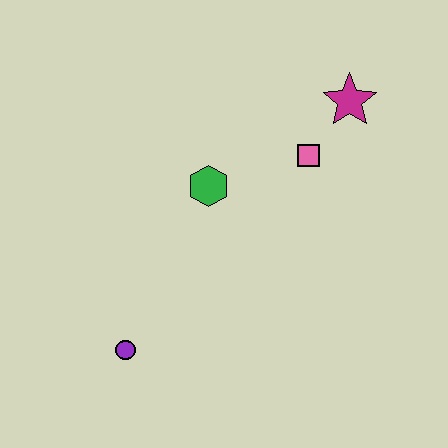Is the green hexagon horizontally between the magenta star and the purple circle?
Yes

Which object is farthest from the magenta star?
The purple circle is farthest from the magenta star.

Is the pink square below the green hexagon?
No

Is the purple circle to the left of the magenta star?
Yes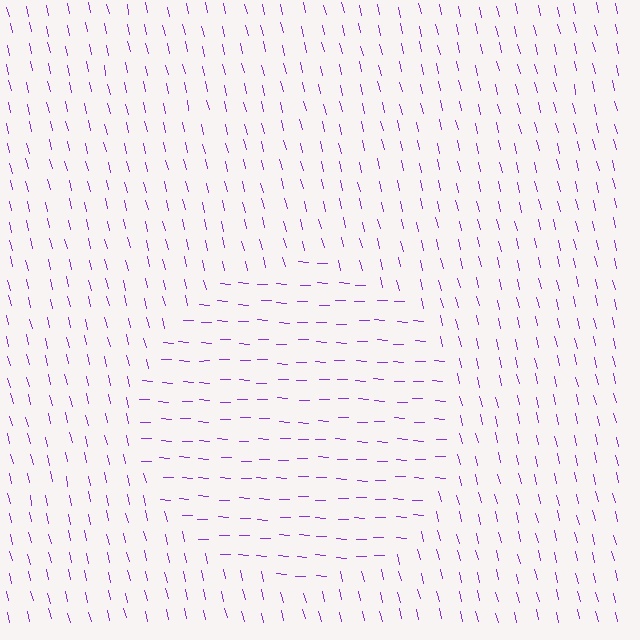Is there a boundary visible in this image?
Yes, there is a texture boundary formed by a change in line orientation.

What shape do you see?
I see a circle.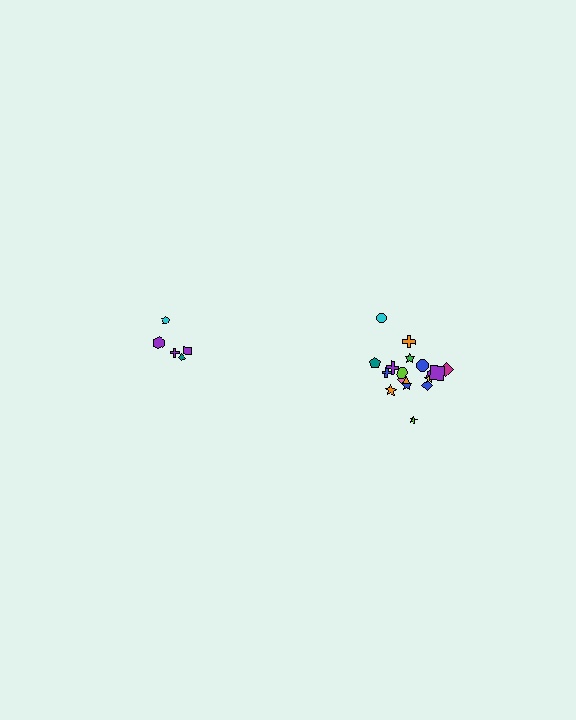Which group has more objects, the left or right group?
The right group.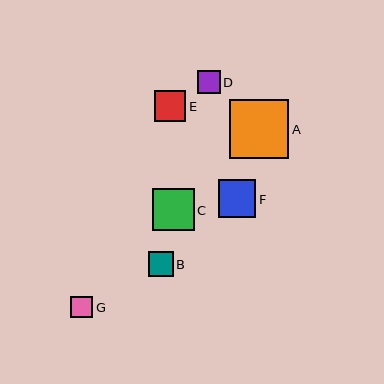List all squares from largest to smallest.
From largest to smallest: A, C, F, E, B, D, G.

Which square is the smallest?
Square G is the smallest with a size of approximately 22 pixels.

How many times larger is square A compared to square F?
Square A is approximately 1.6 times the size of square F.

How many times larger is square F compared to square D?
Square F is approximately 1.6 times the size of square D.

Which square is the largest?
Square A is the largest with a size of approximately 59 pixels.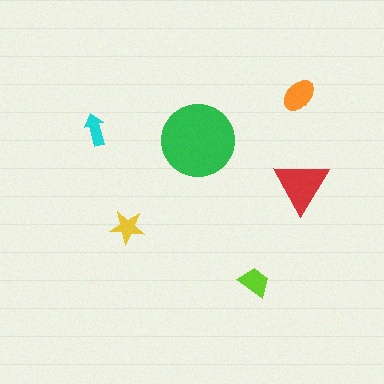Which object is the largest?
The green circle.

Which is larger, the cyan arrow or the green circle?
The green circle.